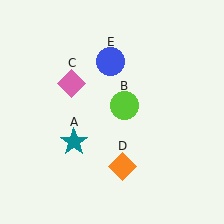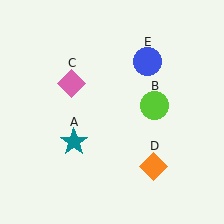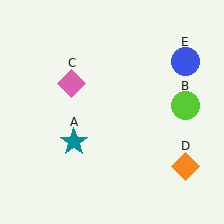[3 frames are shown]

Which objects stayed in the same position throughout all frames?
Teal star (object A) and pink diamond (object C) remained stationary.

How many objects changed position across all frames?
3 objects changed position: lime circle (object B), orange diamond (object D), blue circle (object E).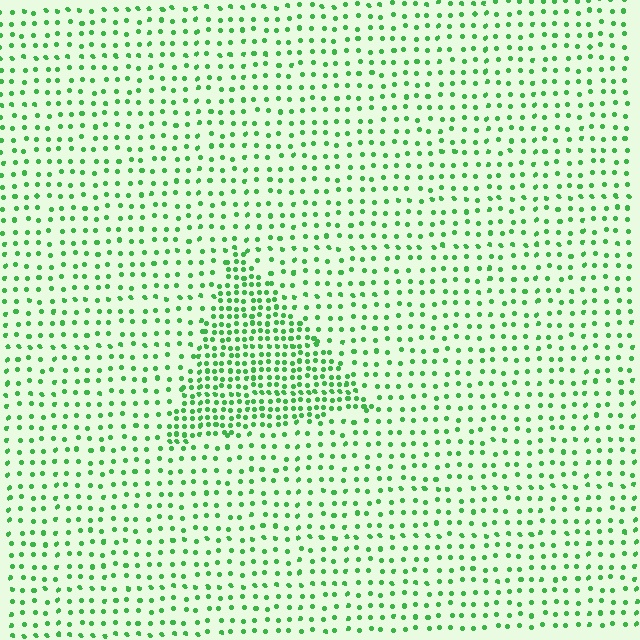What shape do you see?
I see a triangle.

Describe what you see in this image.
The image contains small green elements arranged at two different densities. A triangle-shaped region is visible where the elements are more densely packed than the surrounding area.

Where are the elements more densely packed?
The elements are more densely packed inside the triangle boundary.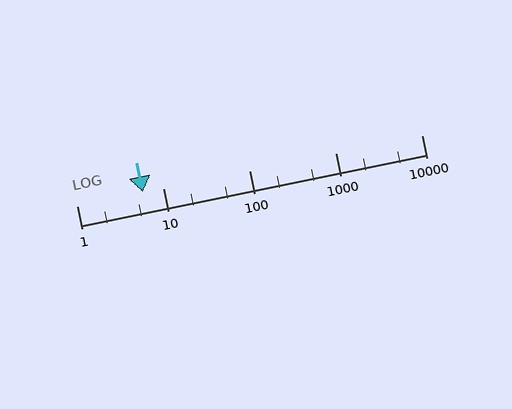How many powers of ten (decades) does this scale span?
The scale spans 4 decades, from 1 to 10000.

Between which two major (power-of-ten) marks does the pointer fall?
The pointer is between 1 and 10.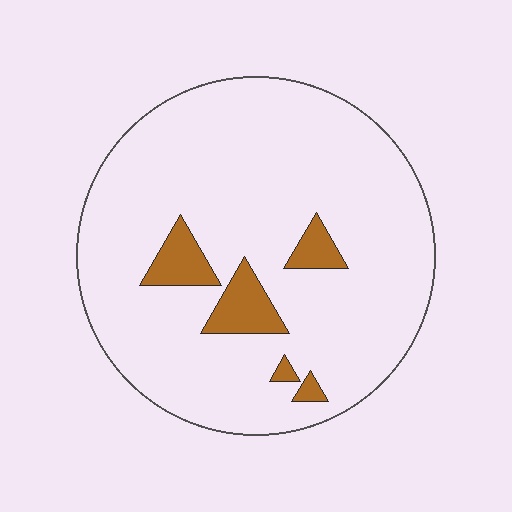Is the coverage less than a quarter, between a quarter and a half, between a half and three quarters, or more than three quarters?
Less than a quarter.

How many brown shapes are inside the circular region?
5.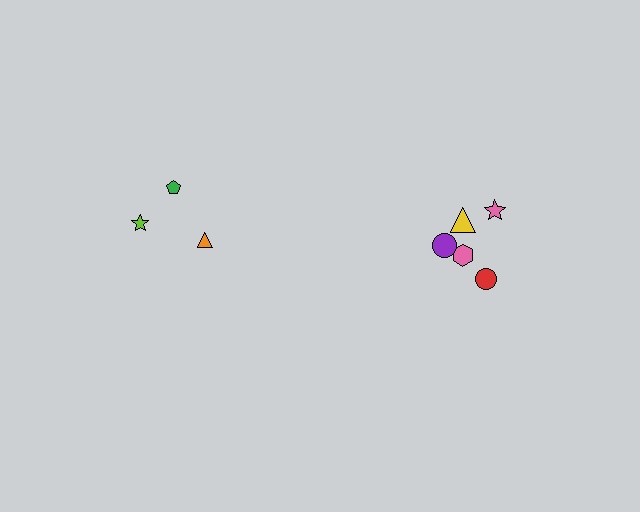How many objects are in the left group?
There are 3 objects.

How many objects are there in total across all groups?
There are 8 objects.